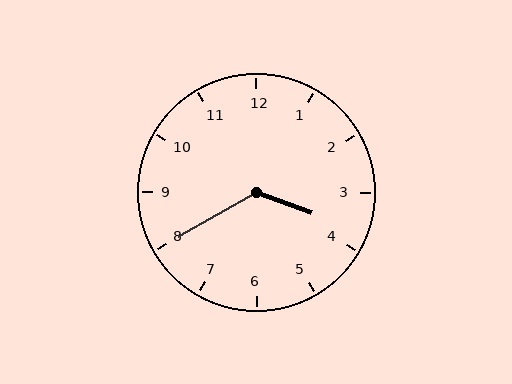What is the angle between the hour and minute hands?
Approximately 130 degrees.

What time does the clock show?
3:40.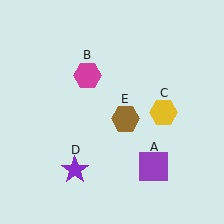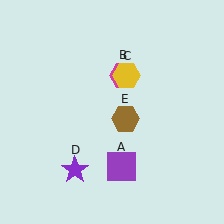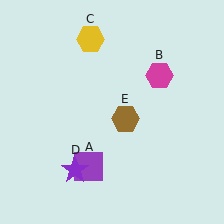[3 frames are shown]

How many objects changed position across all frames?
3 objects changed position: purple square (object A), magenta hexagon (object B), yellow hexagon (object C).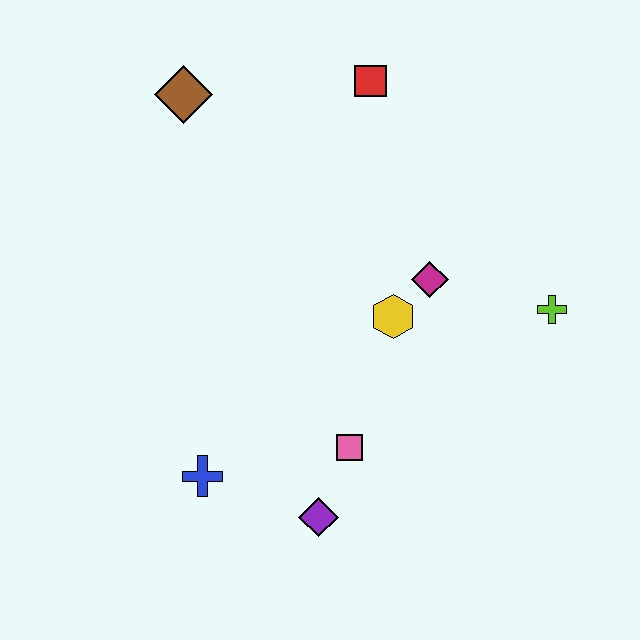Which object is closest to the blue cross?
The purple diamond is closest to the blue cross.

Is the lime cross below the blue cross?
No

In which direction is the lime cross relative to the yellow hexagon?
The lime cross is to the right of the yellow hexagon.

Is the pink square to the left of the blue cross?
No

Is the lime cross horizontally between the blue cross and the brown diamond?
No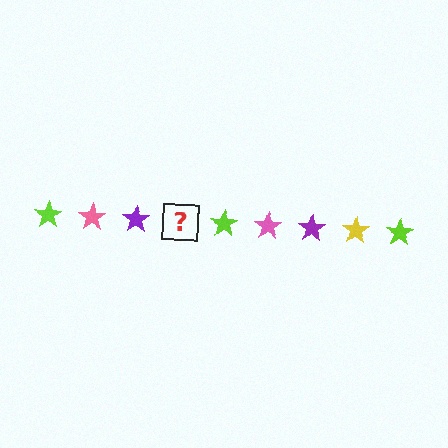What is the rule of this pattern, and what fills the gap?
The rule is that the pattern cycles through lime, pink, purple, yellow stars. The gap should be filled with a yellow star.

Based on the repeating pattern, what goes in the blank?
The blank should be a yellow star.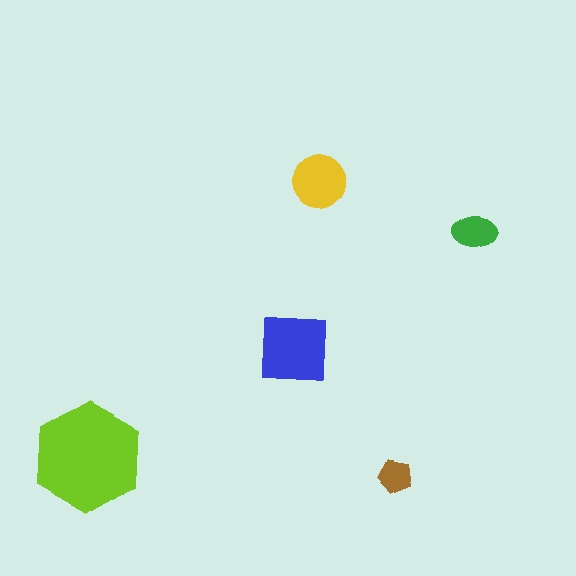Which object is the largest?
The lime hexagon.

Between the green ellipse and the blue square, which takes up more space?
The blue square.